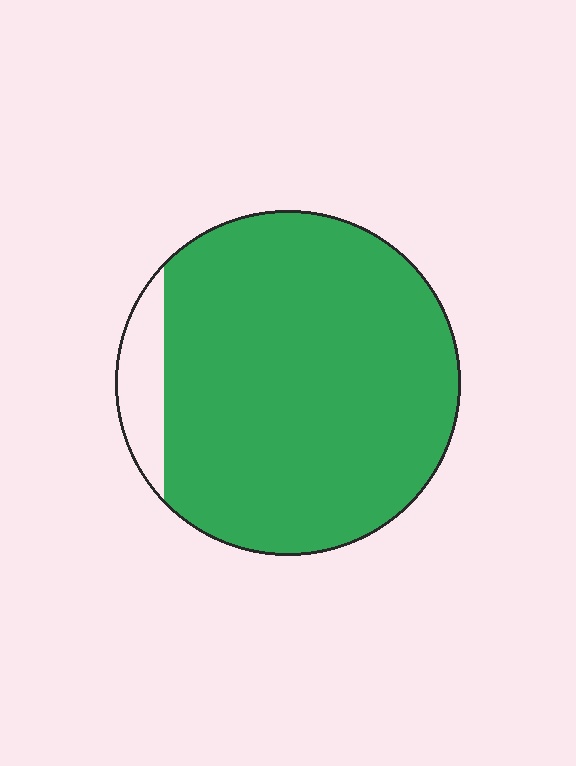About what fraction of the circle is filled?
About nine tenths (9/10).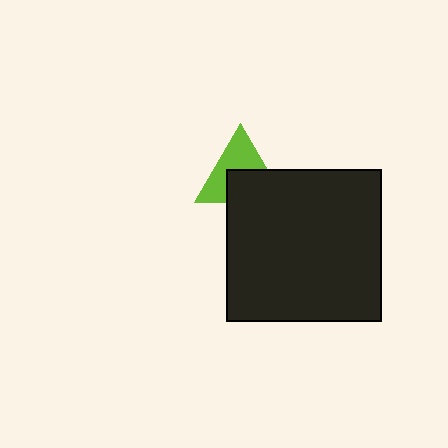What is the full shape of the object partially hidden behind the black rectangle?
The partially hidden object is a lime triangle.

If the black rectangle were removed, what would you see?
You would see the complete lime triangle.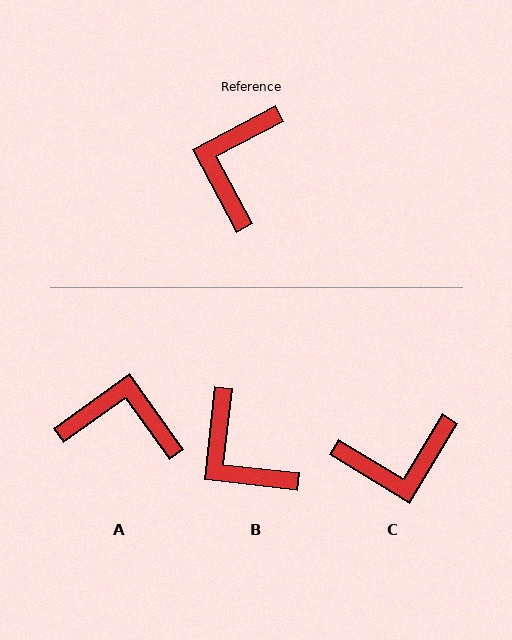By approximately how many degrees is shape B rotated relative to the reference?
Approximately 56 degrees counter-clockwise.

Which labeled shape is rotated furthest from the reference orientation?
C, about 121 degrees away.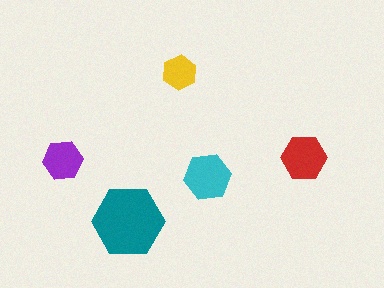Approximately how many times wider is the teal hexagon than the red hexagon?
About 1.5 times wider.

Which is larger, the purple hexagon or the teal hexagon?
The teal one.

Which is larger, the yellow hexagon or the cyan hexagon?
The cyan one.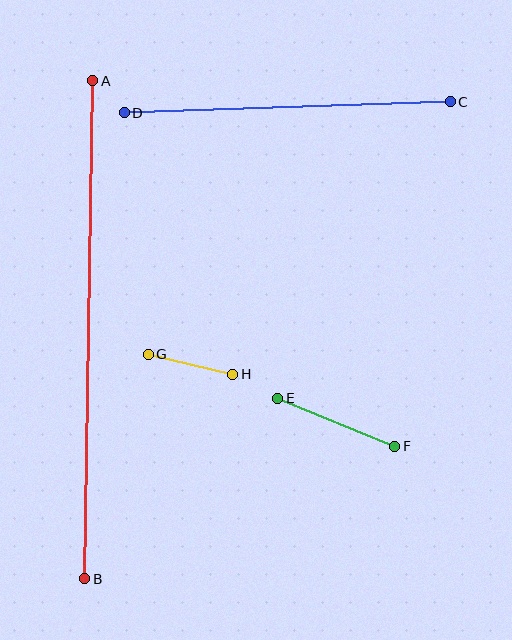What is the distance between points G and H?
The distance is approximately 87 pixels.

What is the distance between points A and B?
The distance is approximately 498 pixels.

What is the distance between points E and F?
The distance is approximately 127 pixels.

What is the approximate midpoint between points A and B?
The midpoint is at approximately (89, 330) pixels.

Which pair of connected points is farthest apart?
Points A and B are farthest apart.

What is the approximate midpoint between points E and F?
The midpoint is at approximately (336, 422) pixels.